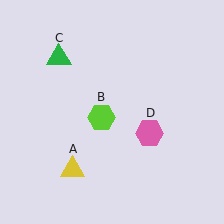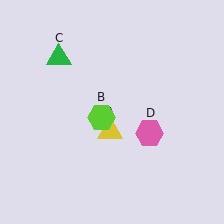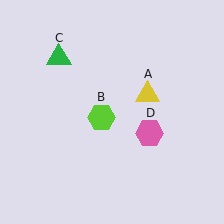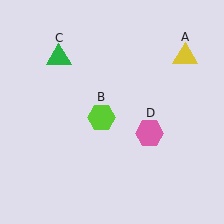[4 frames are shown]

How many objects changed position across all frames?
1 object changed position: yellow triangle (object A).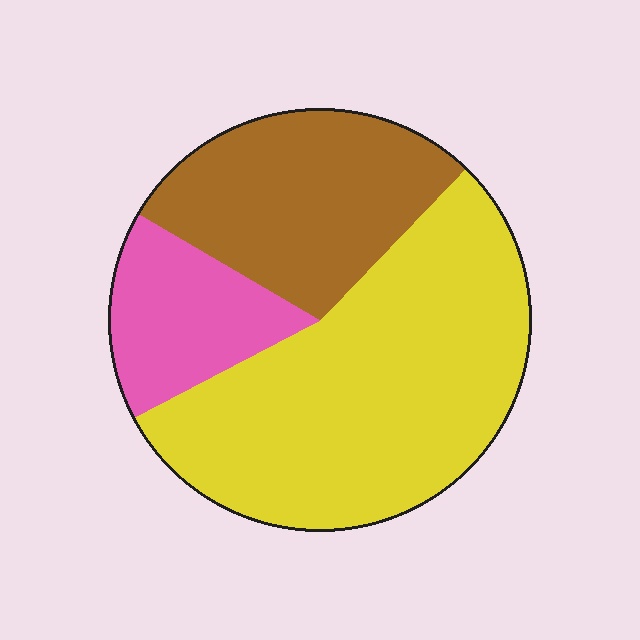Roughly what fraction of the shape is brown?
Brown covers 29% of the shape.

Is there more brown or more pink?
Brown.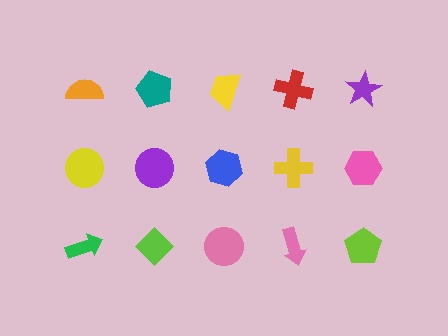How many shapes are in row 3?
5 shapes.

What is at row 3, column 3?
A pink circle.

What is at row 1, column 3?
A yellow trapezoid.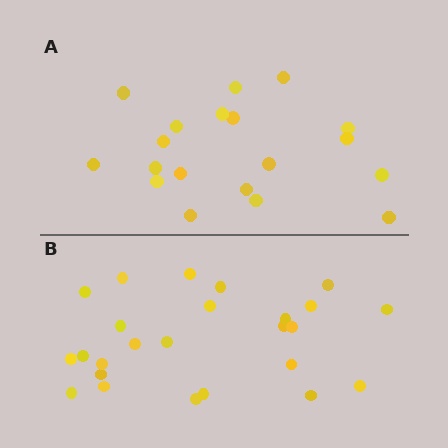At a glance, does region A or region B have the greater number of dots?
Region B (the bottom region) has more dots.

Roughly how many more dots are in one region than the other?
Region B has about 6 more dots than region A.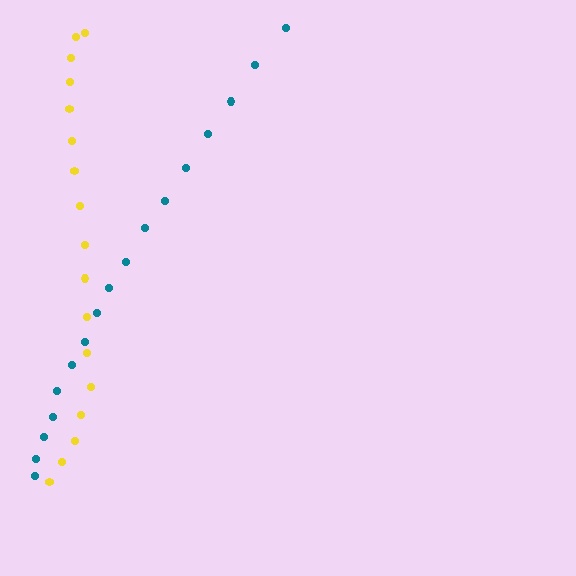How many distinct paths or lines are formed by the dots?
There are 2 distinct paths.